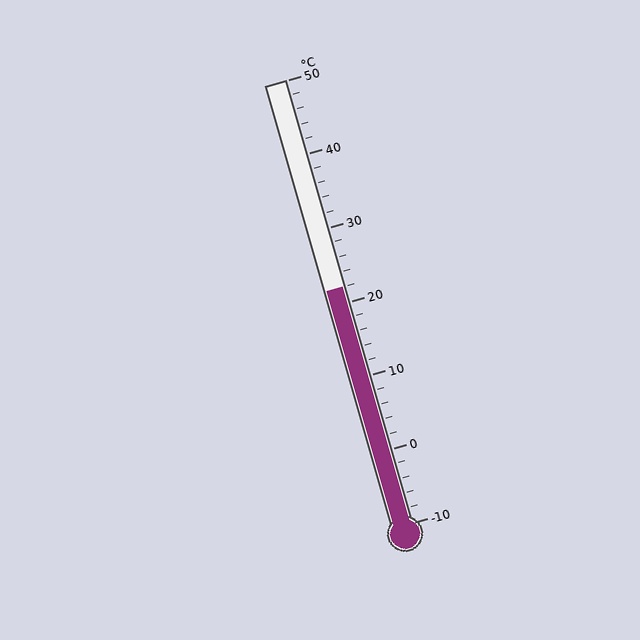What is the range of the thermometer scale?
The thermometer scale ranges from -10°C to 50°C.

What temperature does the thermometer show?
The thermometer shows approximately 22°C.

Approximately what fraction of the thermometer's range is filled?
The thermometer is filled to approximately 55% of its range.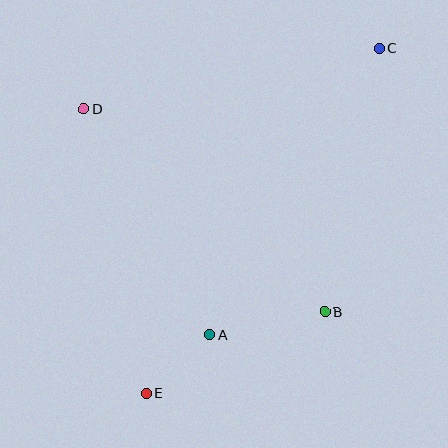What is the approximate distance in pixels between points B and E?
The distance between B and E is approximately 197 pixels.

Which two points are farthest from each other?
Points C and E are farthest from each other.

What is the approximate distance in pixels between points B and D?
The distance between B and D is approximately 315 pixels.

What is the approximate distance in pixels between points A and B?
The distance between A and B is approximately 117 pixels.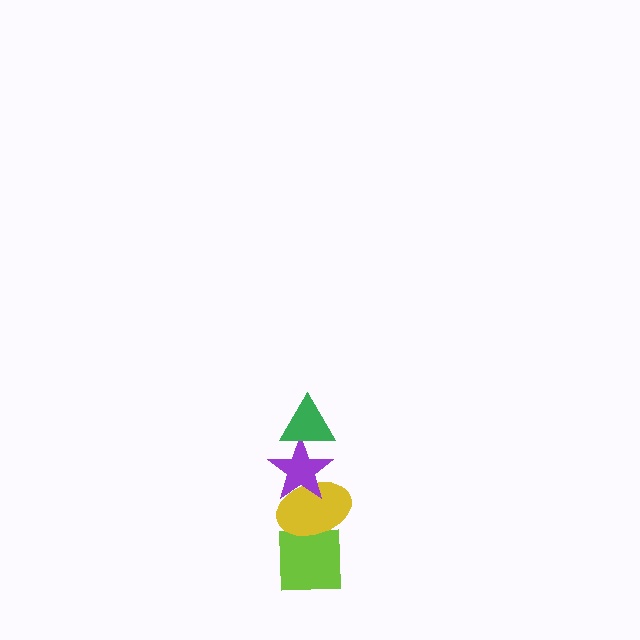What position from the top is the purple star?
The purple star is 2nd from the top.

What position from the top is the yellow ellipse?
The yellow ellipse is 3rd from the top.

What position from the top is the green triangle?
The green triangle is 1st from the top.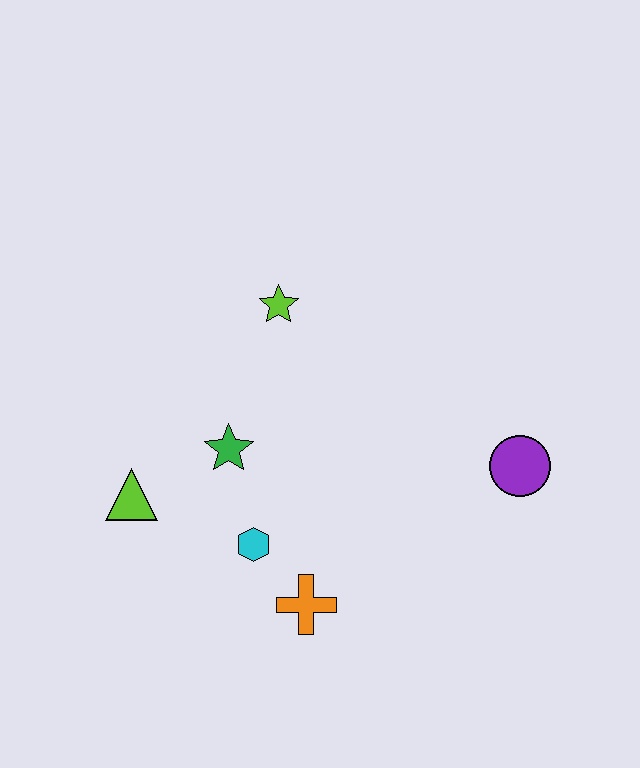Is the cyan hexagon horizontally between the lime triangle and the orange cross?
Yes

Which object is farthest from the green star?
The purple circle is farthest from the green star.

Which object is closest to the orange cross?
The cyan hexagon is closest to the orange cross.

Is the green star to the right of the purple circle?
No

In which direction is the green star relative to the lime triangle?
The green star is to the right of the lime triangle.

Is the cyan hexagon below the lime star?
Yes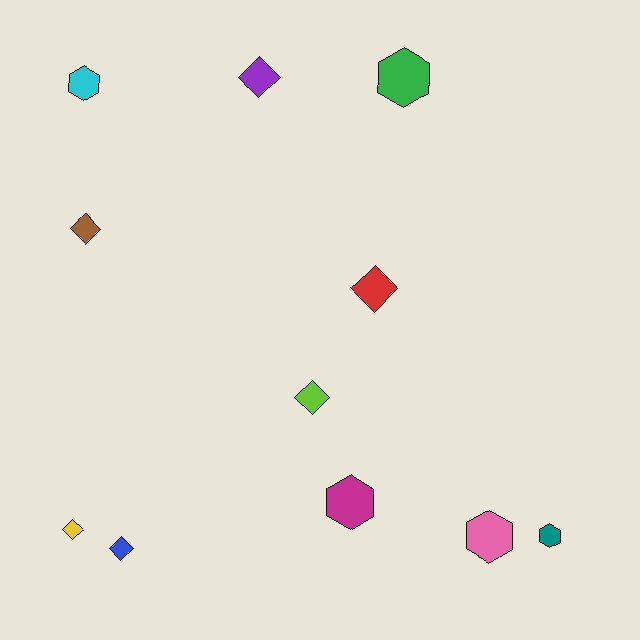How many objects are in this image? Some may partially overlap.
There are 11 objects.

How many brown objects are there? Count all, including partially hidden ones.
There is 1 brown object.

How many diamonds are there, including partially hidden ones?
There are 6 diamonds.